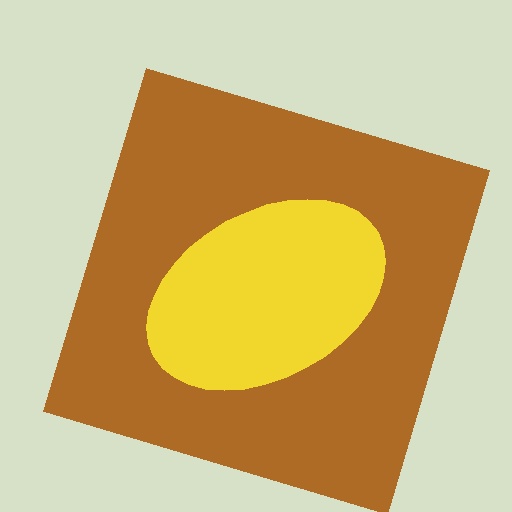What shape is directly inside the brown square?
The yellow ellipse.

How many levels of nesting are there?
2.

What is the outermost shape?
The brown square.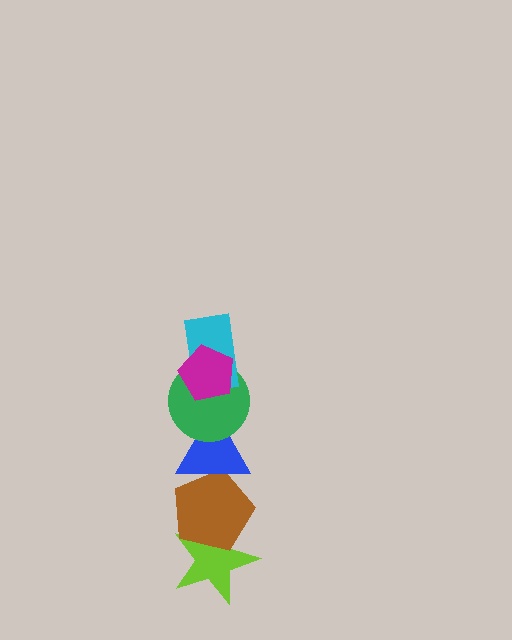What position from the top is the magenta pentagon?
The magenta pentagon is 1st from the top.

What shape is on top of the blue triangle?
The green circle is on top of the blue triangle.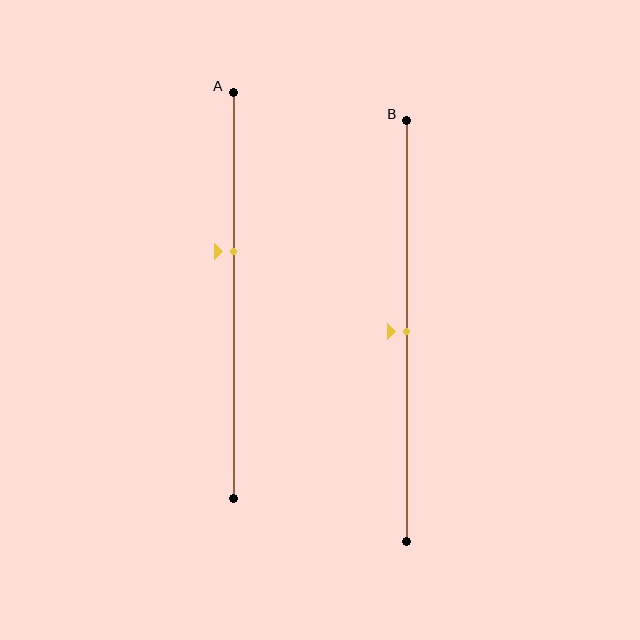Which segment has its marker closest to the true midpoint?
Segment B has its marker closest to the true midpoint.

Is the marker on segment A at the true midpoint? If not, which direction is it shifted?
No, the marker on segment A is shifted upward by about 11% of the segment length.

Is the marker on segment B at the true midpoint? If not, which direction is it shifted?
Yes, the marker on segment B is at the true midpoint.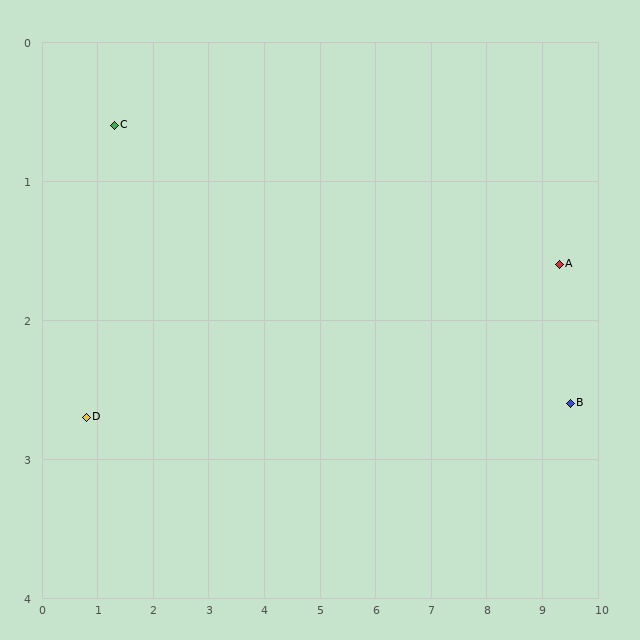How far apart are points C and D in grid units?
Points C and D are about 2.2 grid units apart.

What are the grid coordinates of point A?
Point A is at approximately (9.3, 1.6).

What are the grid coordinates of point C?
Point C is at approximately (1.3, 0.6).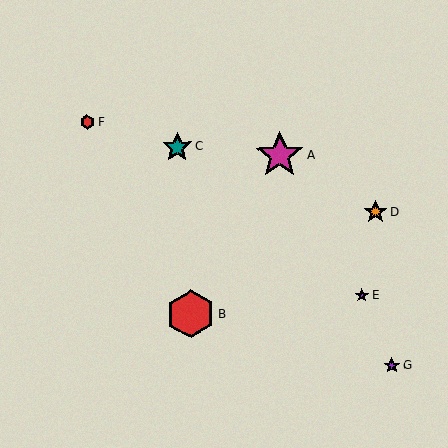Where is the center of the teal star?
The center of the teal star is at (177, 147).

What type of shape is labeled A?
Shape A is a magenta star.